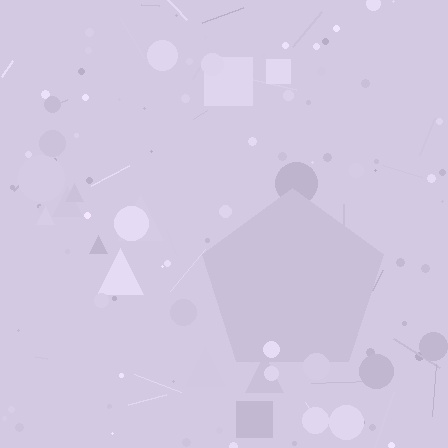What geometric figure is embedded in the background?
A pentagon is embedded in the background.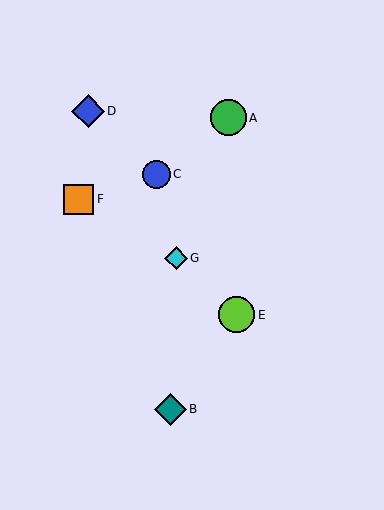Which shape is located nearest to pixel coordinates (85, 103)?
The blue diamond (labeled D) at (88, 111) is nearest to that location.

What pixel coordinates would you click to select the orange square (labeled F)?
Click at (79, 199) to select the orange square F.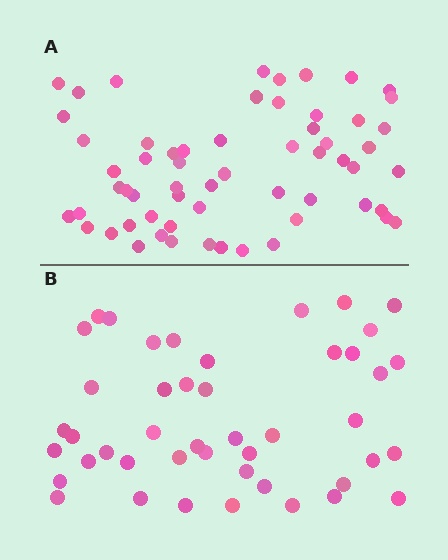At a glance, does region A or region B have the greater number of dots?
Region A (the top region) has more dots.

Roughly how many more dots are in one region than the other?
Region A has approximately 15 more dots than region B.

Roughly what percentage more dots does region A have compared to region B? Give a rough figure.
About 35% more.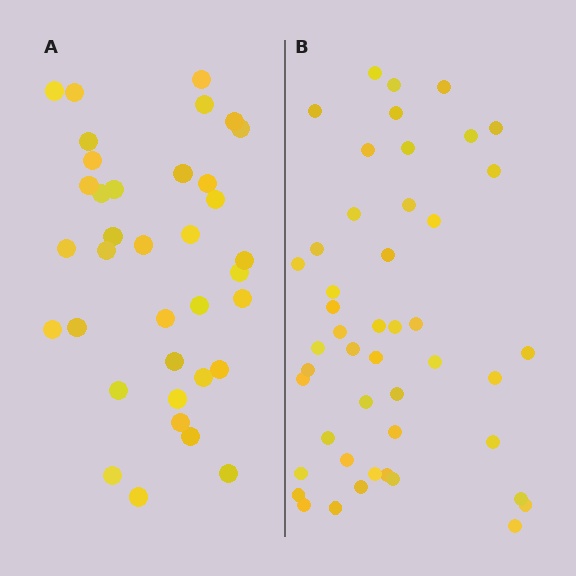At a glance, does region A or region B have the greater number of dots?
Region B (the right region) has more dots.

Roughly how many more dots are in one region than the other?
Region B has roughly 12 or so more dots than region A.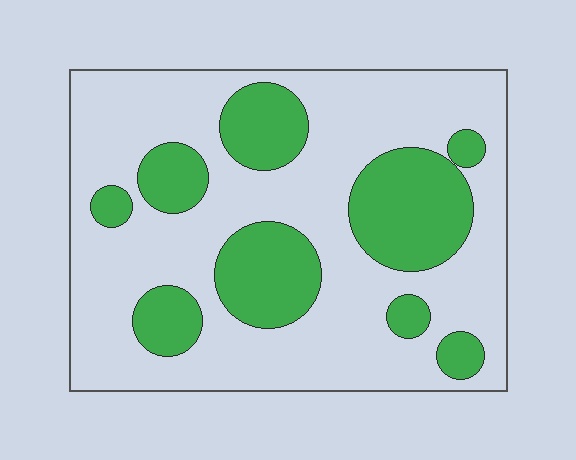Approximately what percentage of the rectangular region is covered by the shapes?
Approximately 30%.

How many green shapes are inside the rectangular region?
9.